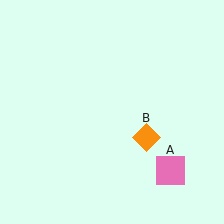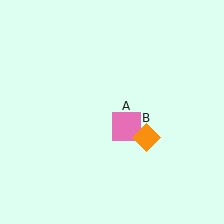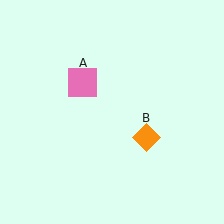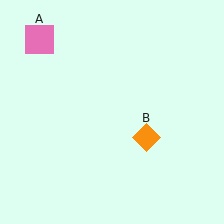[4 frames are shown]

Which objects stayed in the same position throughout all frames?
Orange diamond (object B) remained stationary.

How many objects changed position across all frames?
1 object changed position: pink square (object A).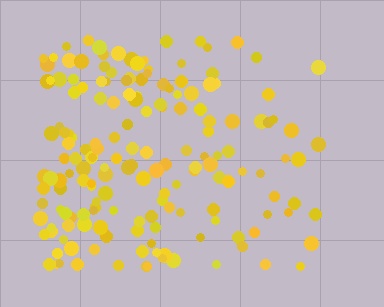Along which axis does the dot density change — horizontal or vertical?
Horizontal.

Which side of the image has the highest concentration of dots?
The left.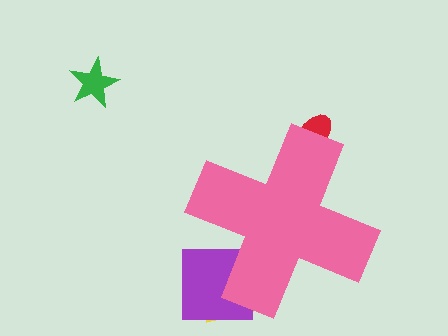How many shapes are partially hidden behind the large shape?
4 shapes are partially hidden.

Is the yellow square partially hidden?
Yes, the yellow square is partially hidden behind the pink cross.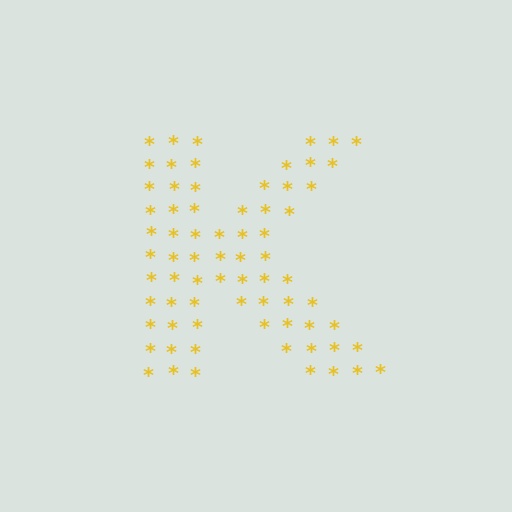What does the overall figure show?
The overall figure shows the letter K.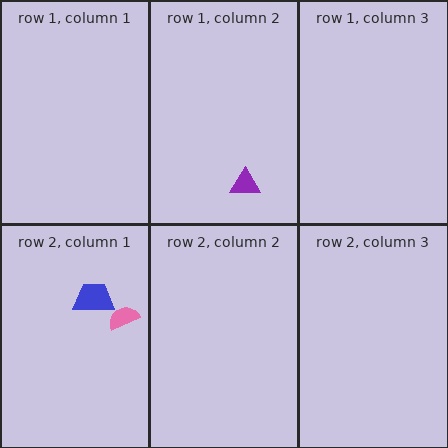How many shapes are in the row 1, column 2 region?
1.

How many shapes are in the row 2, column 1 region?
2.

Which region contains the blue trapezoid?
The row 2, column 1 region.